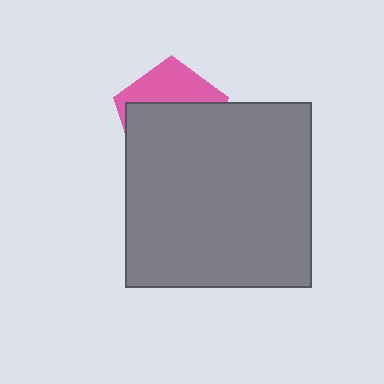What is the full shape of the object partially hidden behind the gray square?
The partially hidden object is a pink pentagon.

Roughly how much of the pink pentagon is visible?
A small part of it is visible (roughly 35%).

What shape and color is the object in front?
The object in front is a gray square.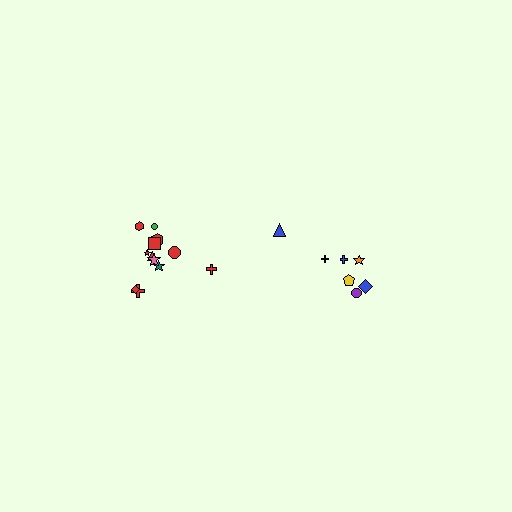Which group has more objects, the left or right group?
The left group.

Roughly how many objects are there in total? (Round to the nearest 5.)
Roughly 20 objects in total.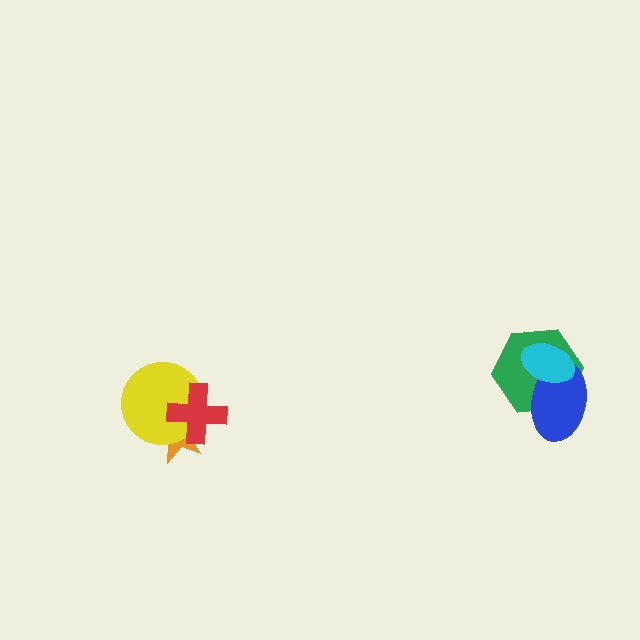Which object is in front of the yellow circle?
The red cross is in front of the yellow circle.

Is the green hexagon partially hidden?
Yes, it is partially covered by another shape.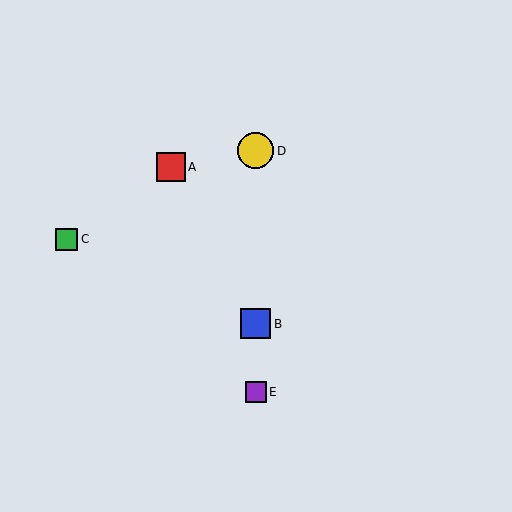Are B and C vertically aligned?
No, B is at x≈256 and C is at x≈67.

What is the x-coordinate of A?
Object A is at x≈171.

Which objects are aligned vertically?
Objects B, D, E are aligned vertically.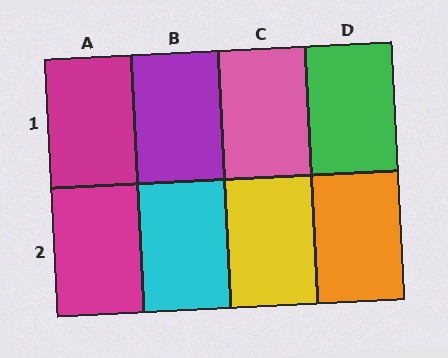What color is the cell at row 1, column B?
Purple.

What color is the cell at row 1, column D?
Green.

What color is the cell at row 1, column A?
Magenta.